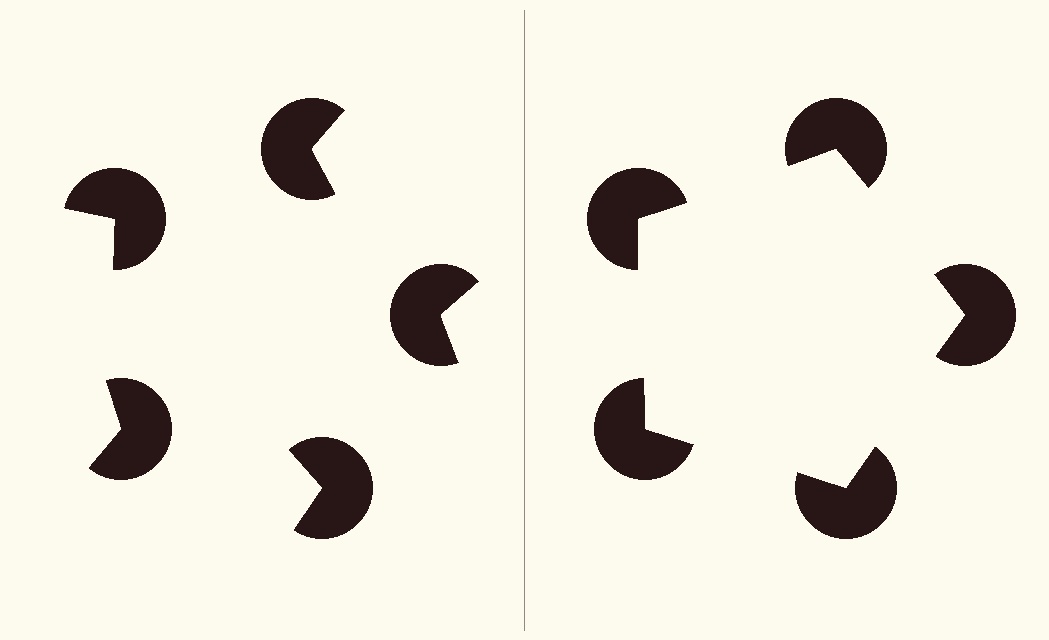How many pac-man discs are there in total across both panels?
10 — 5 on each side.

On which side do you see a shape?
An illusory pentagon appears on the right side. On the left side the wedge cuts are rotated, so no coherent shape forms.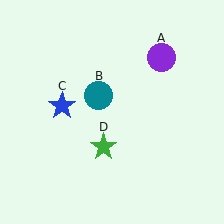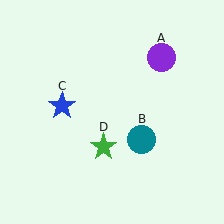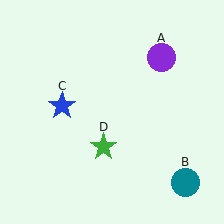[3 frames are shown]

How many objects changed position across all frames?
1 object changed position: teal circle (object B).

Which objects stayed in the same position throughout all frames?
Purple circle (object A) and blue star (object C) and green star (object D) remained stationary.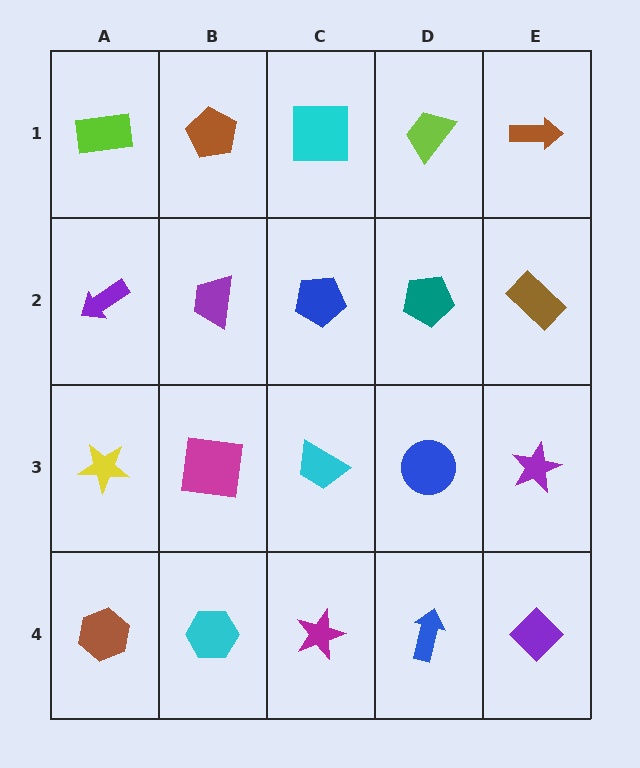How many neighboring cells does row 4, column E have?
2.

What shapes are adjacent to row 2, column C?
A cyan square (row 1, column C), a cyan trapezoid (row 3, column C), a purple trapezoid (row 2, column B), a teal pentagon (row 2, column D).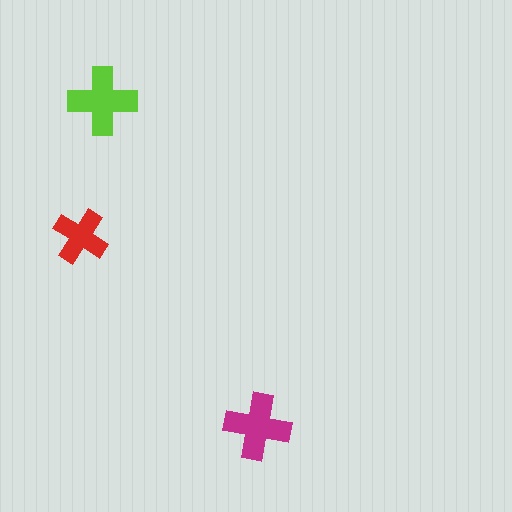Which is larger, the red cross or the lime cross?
The lime one.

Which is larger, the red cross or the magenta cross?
The magenta one.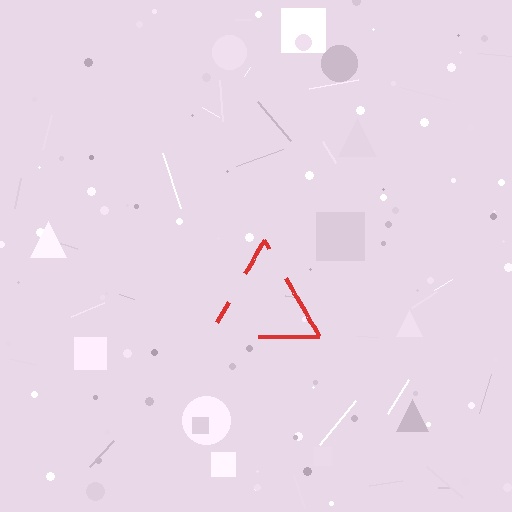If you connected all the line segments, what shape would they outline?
They would outline a triangle.